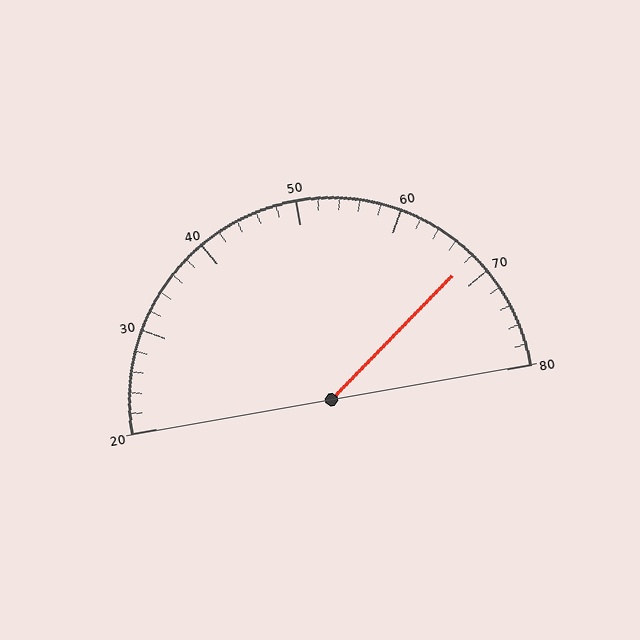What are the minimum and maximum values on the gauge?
The gauge ranges from 20 to 80.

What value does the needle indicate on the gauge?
The needle indicates approximately 68.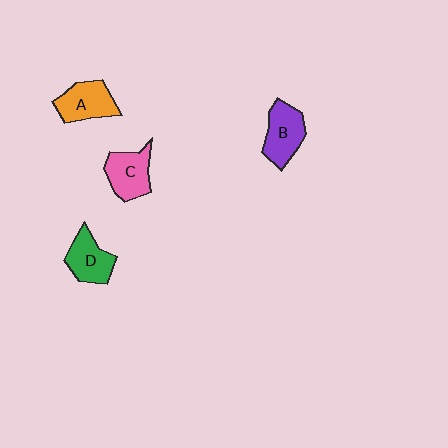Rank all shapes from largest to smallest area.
From largest to smallest: B (purple), A (orange), C (pink), D (green).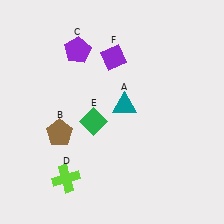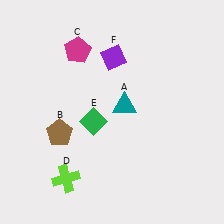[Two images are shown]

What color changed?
The pentagon (C) changed from purple in Image 1 to magenta in Image 2.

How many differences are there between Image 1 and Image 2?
There is 1 difference between the two images.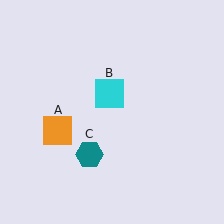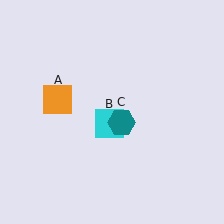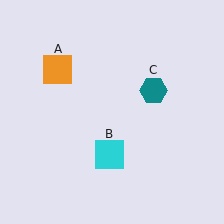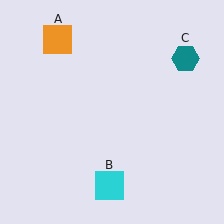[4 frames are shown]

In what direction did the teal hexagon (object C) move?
The teal hexagon (object C) moved up and to the right.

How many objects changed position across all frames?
3 objects changed position: orange square (object A), cyan square (object B), teal hexagon (object C).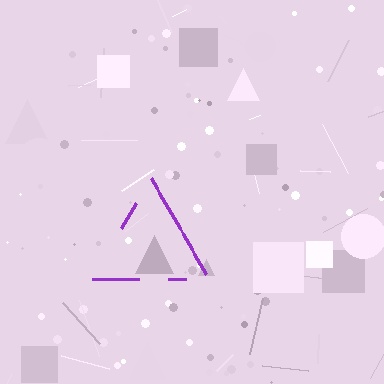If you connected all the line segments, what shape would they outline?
They would outline a triangle.